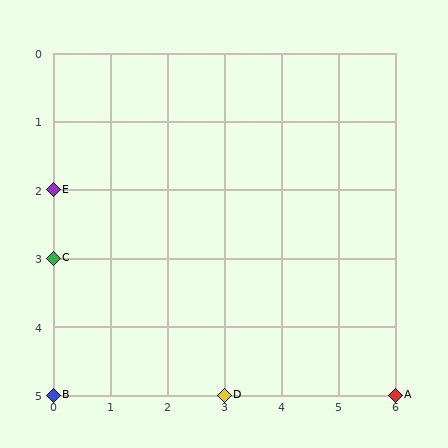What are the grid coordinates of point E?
Point E is at grid coordinates (0, 2).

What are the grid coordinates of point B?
Point B is at grid coordinates (0, 5).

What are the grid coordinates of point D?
Point D is at grid coordinates (3, 5).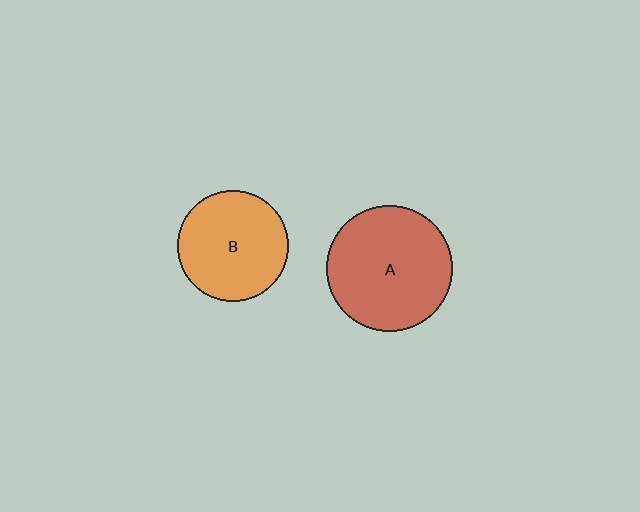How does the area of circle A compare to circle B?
Approximately 1.3 times.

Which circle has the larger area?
Circle A (red).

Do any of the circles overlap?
No, none of the circles overlap.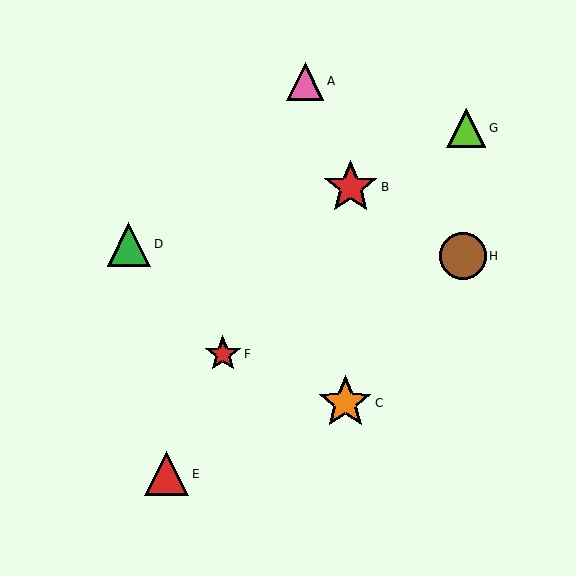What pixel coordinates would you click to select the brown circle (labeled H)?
Click at (463, 256) to select the brown circle H.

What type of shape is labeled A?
Shape A is a pink triangle.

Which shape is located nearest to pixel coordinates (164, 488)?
The red triangle (labeled E) at (167, 474) is nearest to that location.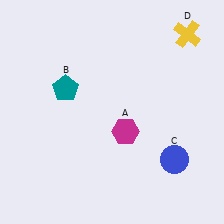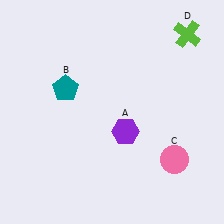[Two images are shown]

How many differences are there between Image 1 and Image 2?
There are 3 differences between the two images.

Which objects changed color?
A changed from magenta to purple. C changed from blue to pink. D changed from yellow to lime.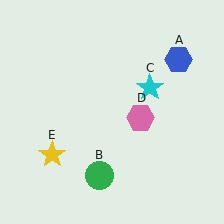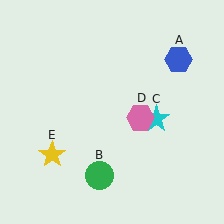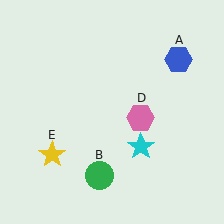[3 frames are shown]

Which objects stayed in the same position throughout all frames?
Blue hexagon (object A) and green circle (object B) and pink hexagon (object D) and yellow star (object E) remained stationary.